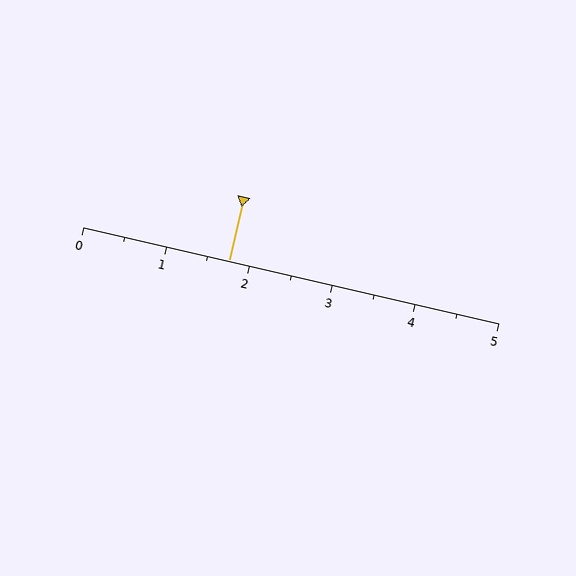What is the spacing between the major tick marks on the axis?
The major ticks are spaced 1 apart.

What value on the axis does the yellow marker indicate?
The marker indicates approximately 1.8.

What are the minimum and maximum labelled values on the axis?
The axis runs from 0 to 5.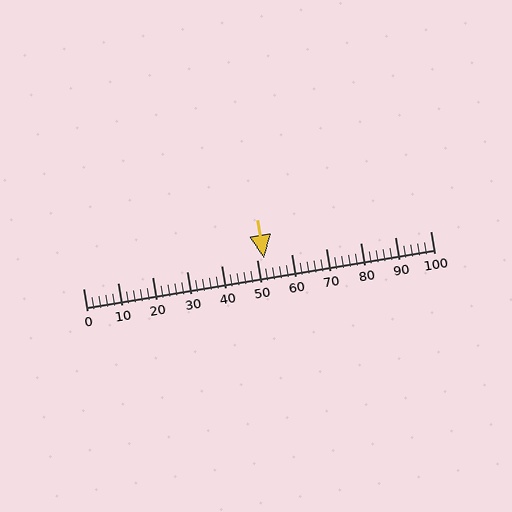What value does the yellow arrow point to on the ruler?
The yellow arrow points to approximately 52.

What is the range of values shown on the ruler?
The ruler shows values from 0 to 100.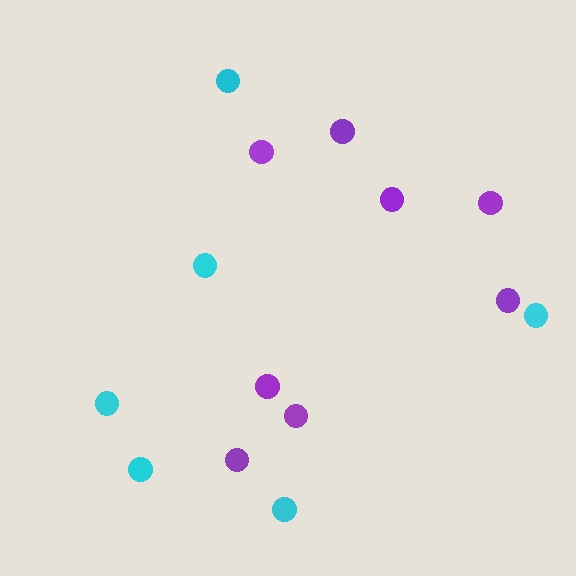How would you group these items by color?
There are 2 groups: one group of purple circles (8) and one group of cyan circles (6).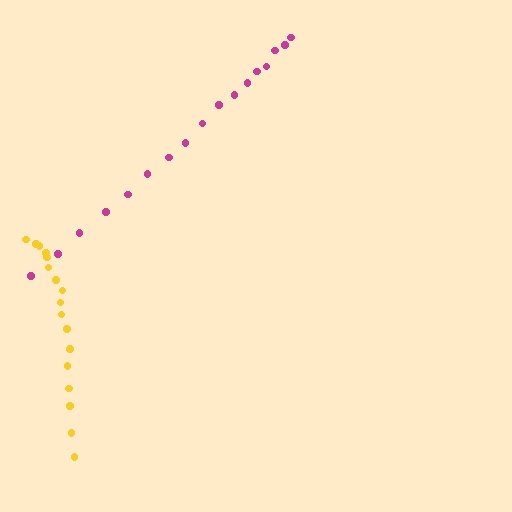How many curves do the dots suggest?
There are 2 distinct paths.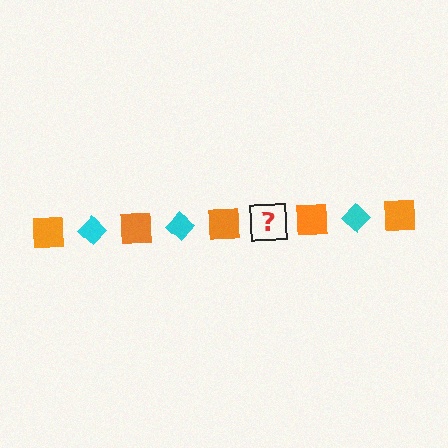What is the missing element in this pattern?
The missing element is a cyan diamond.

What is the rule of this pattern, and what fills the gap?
The rule is that the pattern alternates between orange square and cyan diamond. The gap should be filled with a cyan diamond.